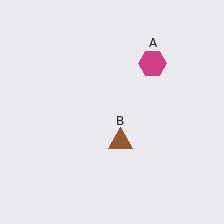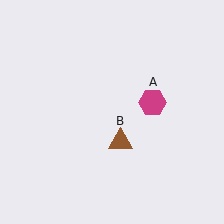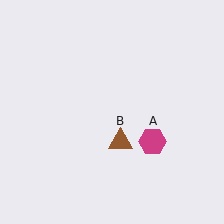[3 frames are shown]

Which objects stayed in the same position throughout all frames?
Brown triangle (object B) remained stationary.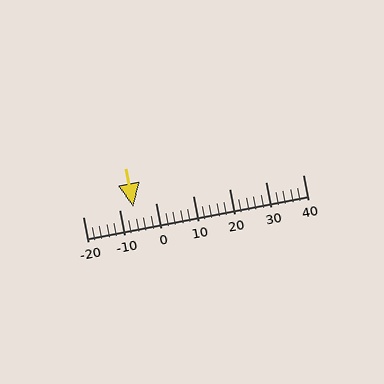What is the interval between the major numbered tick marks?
The major tick marks are spaced 10 units apart.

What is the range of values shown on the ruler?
The ruler shows values from -20 to 40.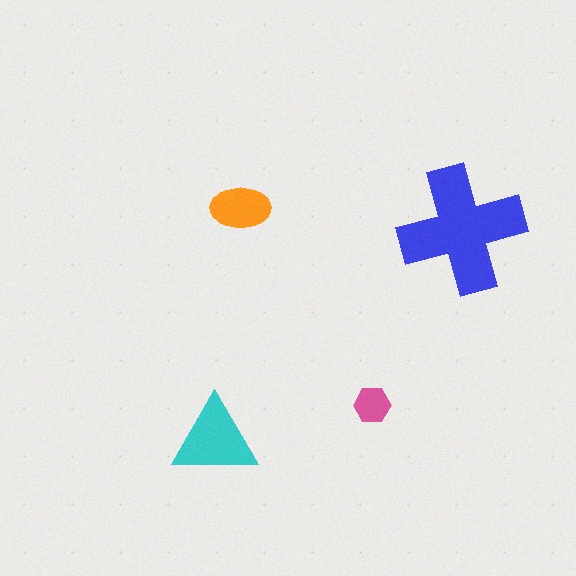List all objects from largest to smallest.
The blue cross, the cyan triangle, the orange ellipse, the pink hexagon.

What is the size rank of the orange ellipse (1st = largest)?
3rd.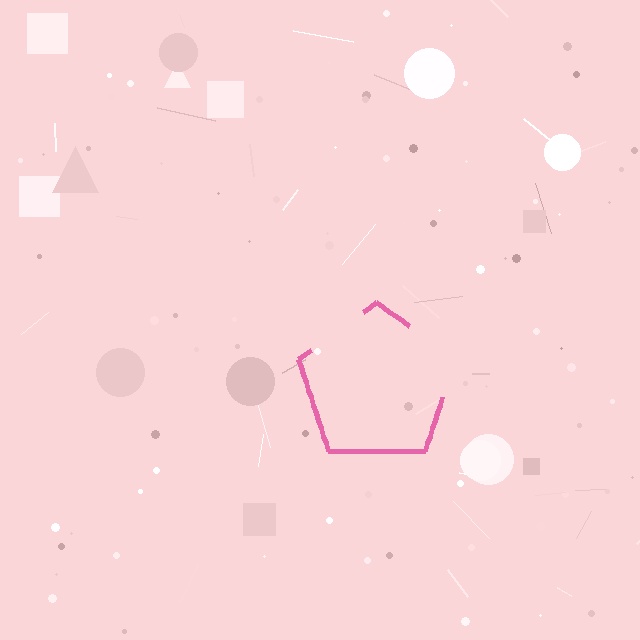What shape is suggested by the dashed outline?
The dashed outline suggests a pentagon.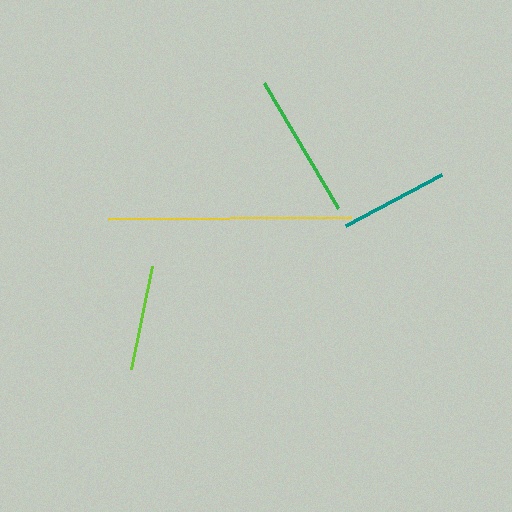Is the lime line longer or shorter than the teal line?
The teal line is longer than the lime line.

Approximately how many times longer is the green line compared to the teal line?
The green line is approximately 1.3 times the length of the teal line.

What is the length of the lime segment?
The lime segment is approximately 105 pixels long.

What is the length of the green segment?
The green segment is approximately 145 pixels long.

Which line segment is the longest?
The yellow line is the longest at approximately 243 pixels.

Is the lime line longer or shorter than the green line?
The green line is longer than the lime line.